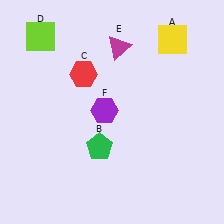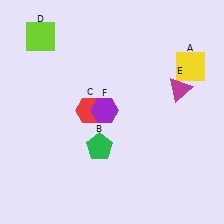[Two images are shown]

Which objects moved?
The objects that moved are: the yellow square (A), the red hexagon (C), the magenta triangle (E).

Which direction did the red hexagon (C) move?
The red hexagon (C) moved down.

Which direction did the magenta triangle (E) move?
The magenta triangle (E) moved right.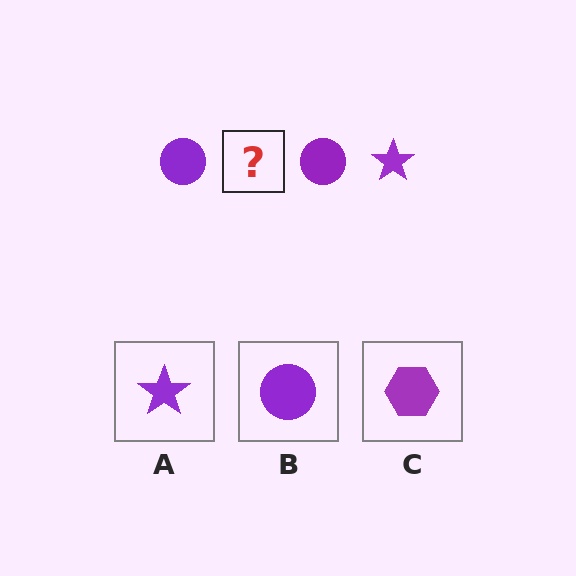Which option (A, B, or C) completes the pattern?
A.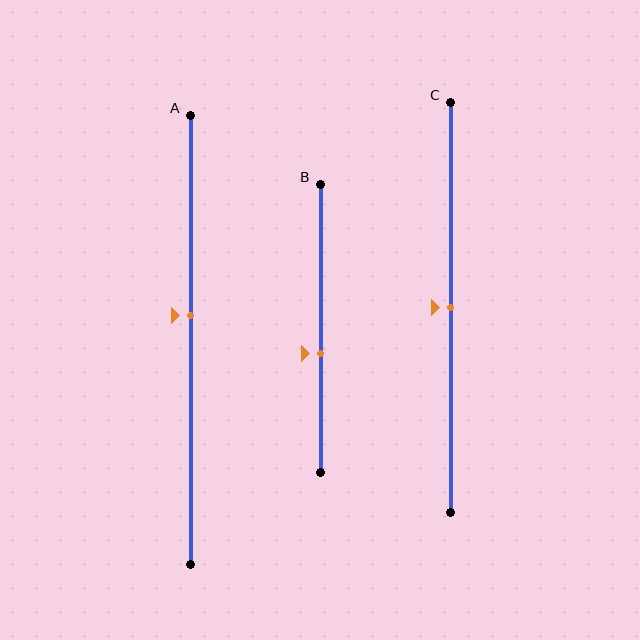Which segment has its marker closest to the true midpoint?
Segment C has its marker closest to the true midpoint.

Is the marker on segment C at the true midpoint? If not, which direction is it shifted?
Yes, the marker on segment C is at the true midpoint.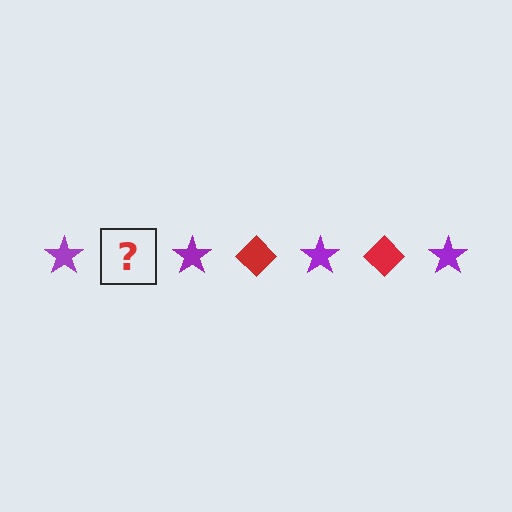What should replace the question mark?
The question mark should be replaced with a red diamond.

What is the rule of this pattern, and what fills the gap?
The rule is that the pattern alternates between purple star and red diamond. The gap should be filled with a red diamond.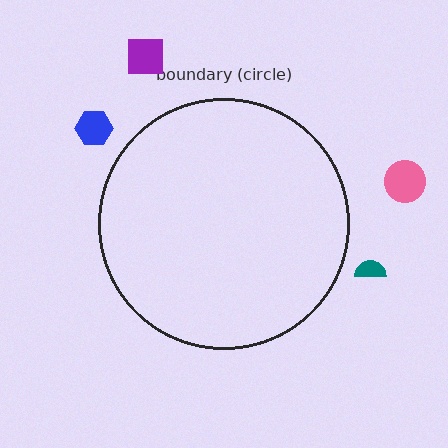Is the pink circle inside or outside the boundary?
Outside.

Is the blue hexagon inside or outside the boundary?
Outside.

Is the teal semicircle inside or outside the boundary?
Outside.